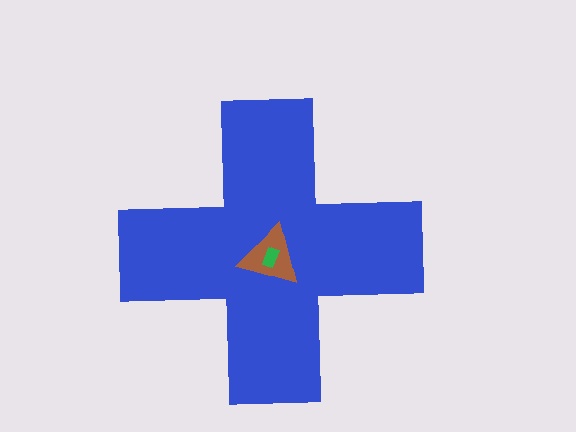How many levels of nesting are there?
3.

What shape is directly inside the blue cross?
The brown triangle.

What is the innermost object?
The green rectangle.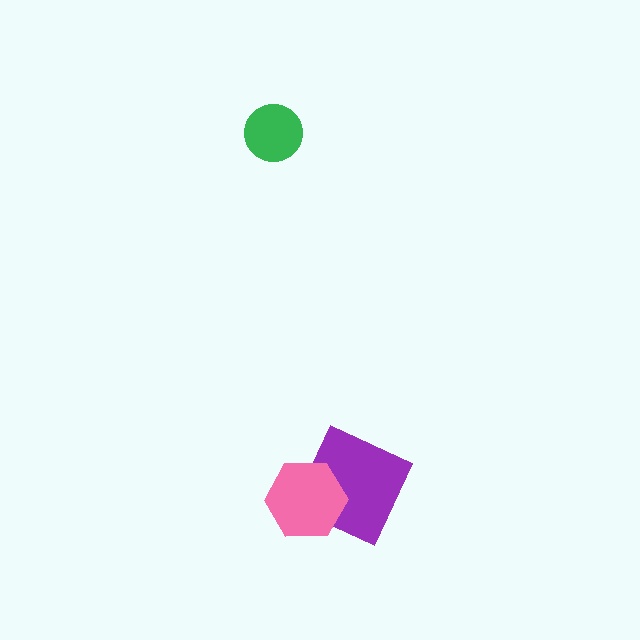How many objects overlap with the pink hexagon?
1 object overlaps with the pink hexagon.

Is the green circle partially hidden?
No, no other shape covers it.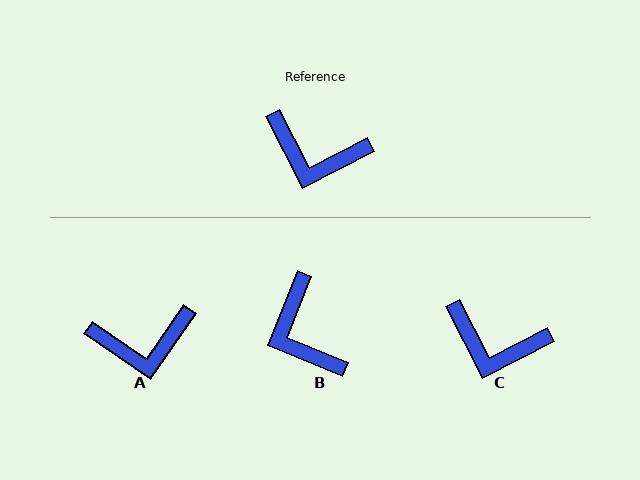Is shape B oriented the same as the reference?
No, it is off by about 49 degrees.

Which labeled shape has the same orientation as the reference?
C.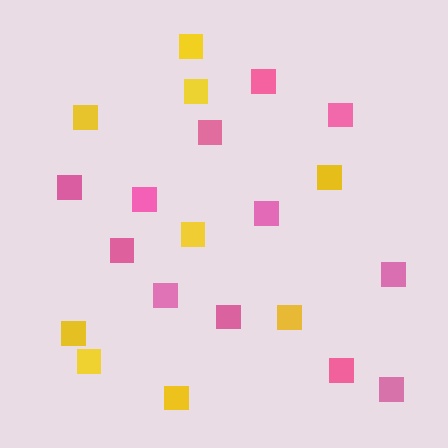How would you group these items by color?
There are 2 groups: one group of pink squares (12) and one group of yellow squares (9).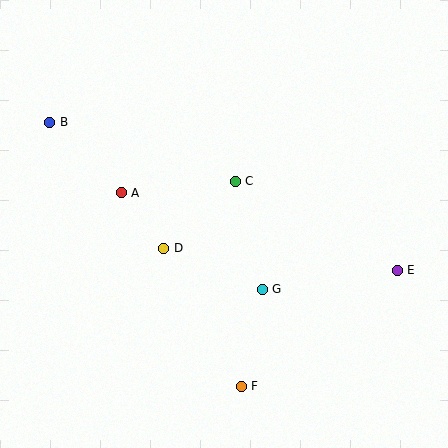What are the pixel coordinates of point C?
Point C is at (235, 181).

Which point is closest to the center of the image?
Point C at (235, 181) is closest to the center.